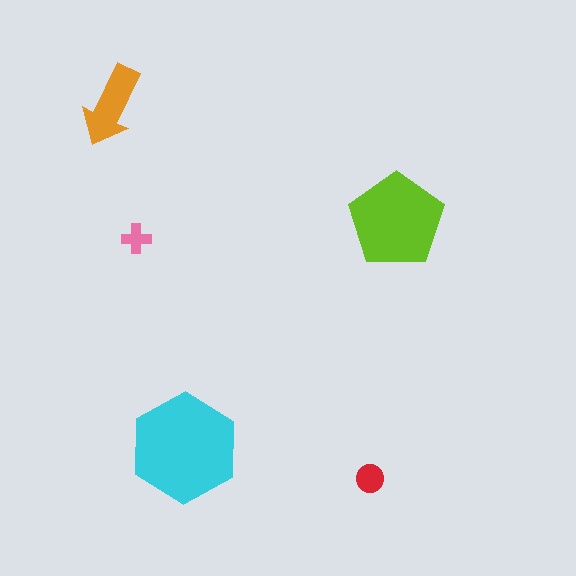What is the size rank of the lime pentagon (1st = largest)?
2nd.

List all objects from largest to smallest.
The cyan hexagon, the lime pentagon, the orange arrow, the red circle, the pink cross.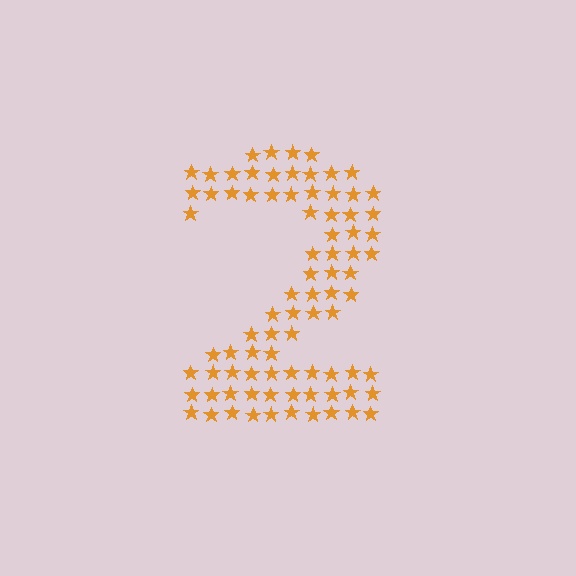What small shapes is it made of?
It is made of small stars.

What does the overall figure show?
The overall figure shows the digit 2.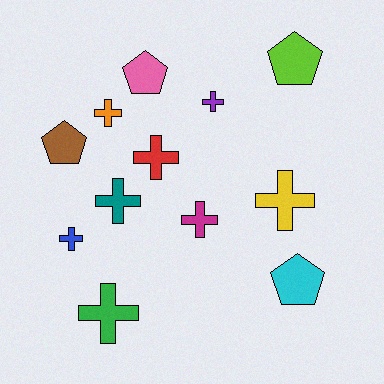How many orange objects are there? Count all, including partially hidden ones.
There is 1 orange object.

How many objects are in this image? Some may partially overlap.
There are 12 objects.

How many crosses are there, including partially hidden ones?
There are 8 crosses.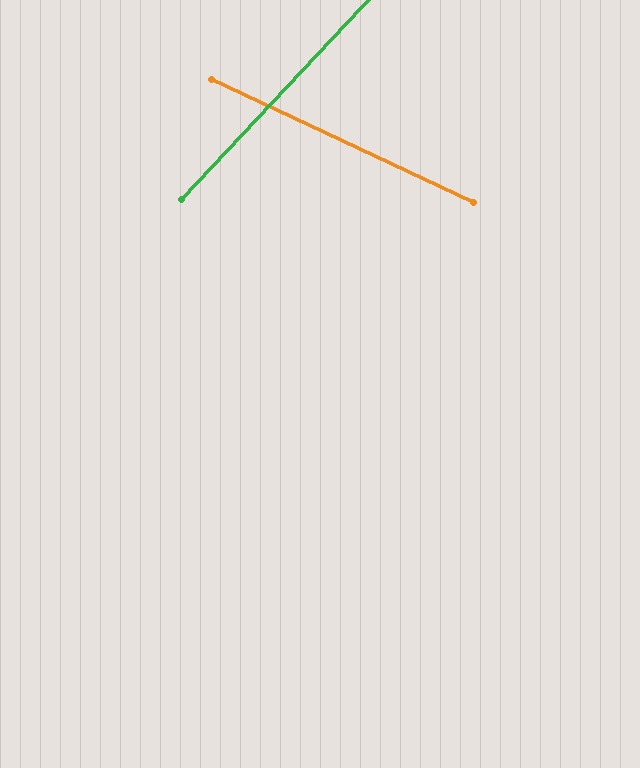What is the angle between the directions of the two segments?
Approximately 72 degrees.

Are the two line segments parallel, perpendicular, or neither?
Neither parallel nor perpendicular — they differ by about 72°.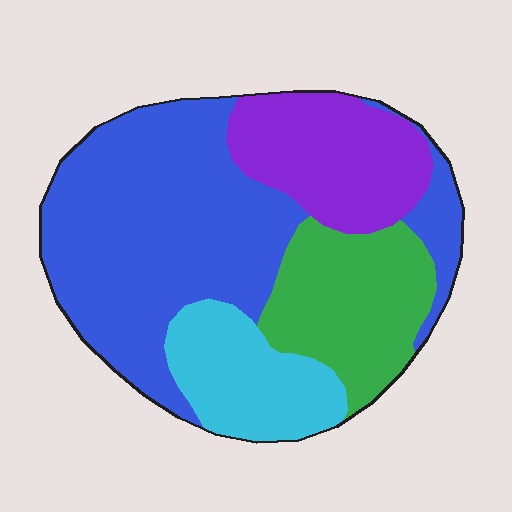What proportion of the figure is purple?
Purple covers around 20% of the figure.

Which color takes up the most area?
Blue, at roughly 45%.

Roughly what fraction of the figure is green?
Green takes up less than a quarter of the figure.